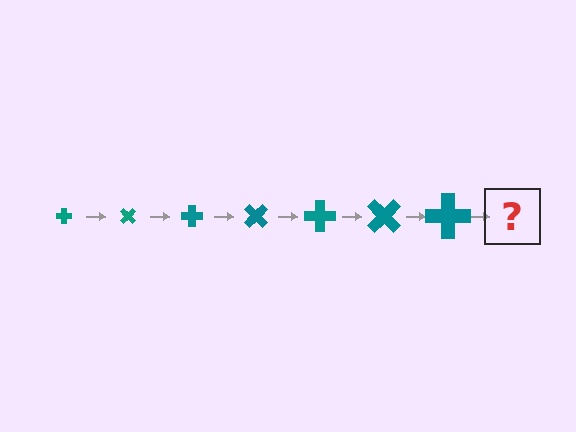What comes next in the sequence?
The next element should be a cross, larger than the previous one and rotated 315 degrees from the start.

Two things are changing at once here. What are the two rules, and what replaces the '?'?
The two rules are that the cross grows larger each step and it rotates 45 degrees each step. The '?' should be a cross, larger than the previous one and rotated 315 degrees from the start.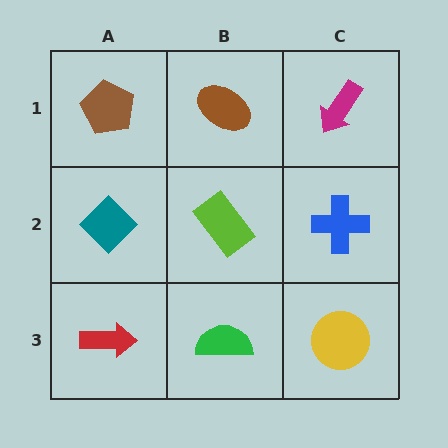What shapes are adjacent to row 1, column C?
A blue cross (row 2, column C), a brown ellipse (row 1, column B).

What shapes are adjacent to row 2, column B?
A brown ellipse (row 1, column B), a green semicircle (row 3, column B), a teal diamond (row 2, column A), a blue cross (row 2, column C).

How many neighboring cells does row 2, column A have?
3.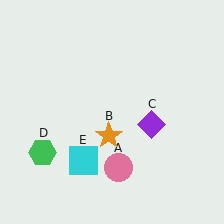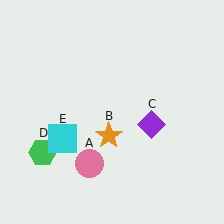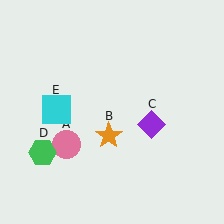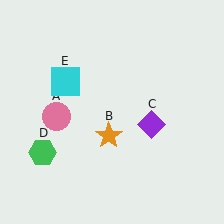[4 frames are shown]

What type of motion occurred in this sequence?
The pink circle (object A), cyan square (object E) rotated clockwise around the center of the scene.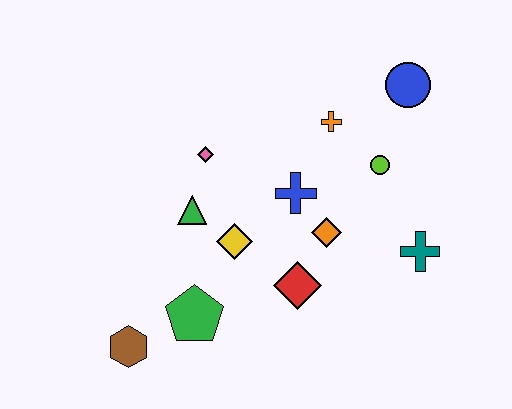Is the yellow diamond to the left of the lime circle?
Yes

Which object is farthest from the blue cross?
The brown hexagon is farthest from the blue cross.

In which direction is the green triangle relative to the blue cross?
The green triangle is to the left of the blue cross.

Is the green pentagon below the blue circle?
Yes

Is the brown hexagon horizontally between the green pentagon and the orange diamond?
No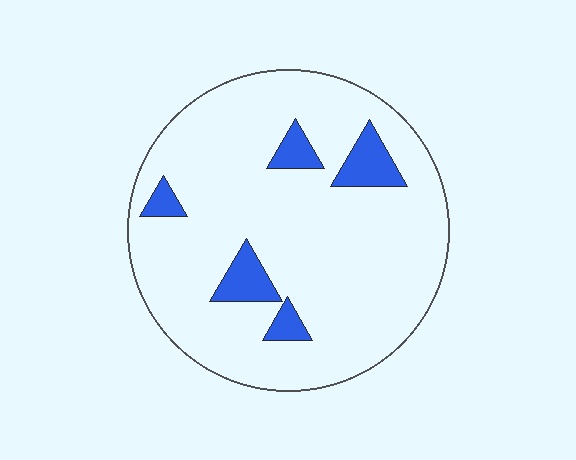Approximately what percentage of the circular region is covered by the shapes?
Approximately 10%.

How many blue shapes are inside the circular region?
5.